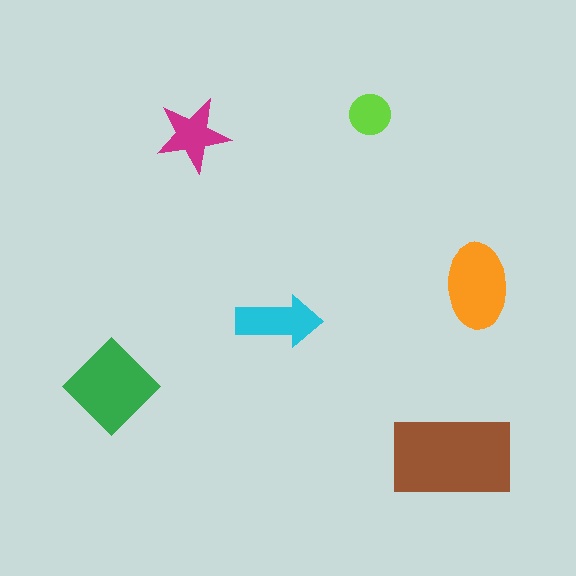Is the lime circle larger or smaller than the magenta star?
Smaller.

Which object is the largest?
The brown rectangle.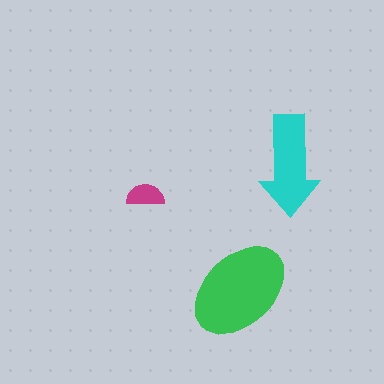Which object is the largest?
The green ellipse.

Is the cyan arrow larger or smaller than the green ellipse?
Smaller.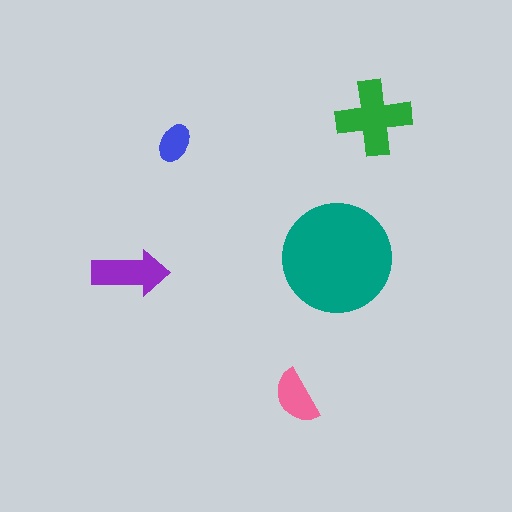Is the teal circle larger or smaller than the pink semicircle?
Larger.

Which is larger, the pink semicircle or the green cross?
The green cross.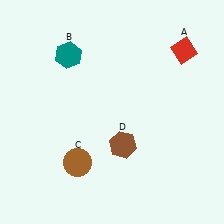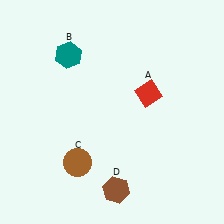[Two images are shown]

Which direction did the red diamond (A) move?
The red diamond (A) moved down.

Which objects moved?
The objects that moved are: the red diamond (A), the brown hexagon (D).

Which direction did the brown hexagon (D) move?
The brown hexagon (D) moved down.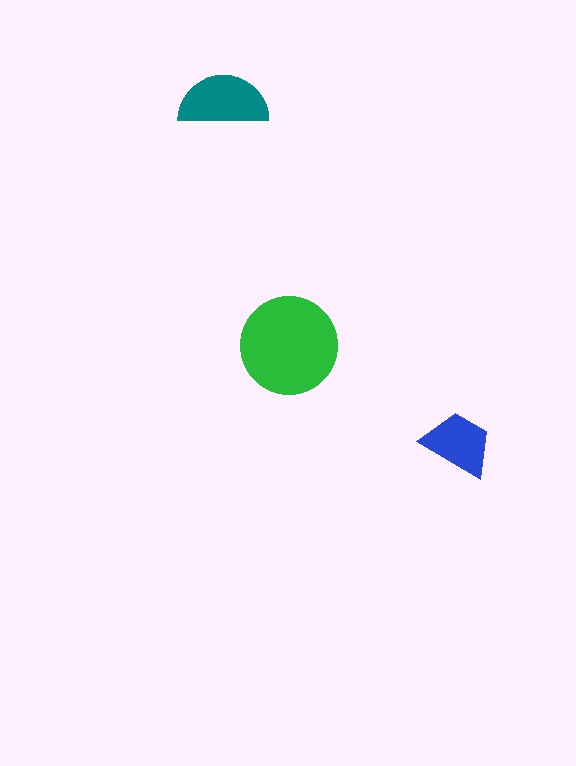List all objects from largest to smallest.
The green circle, the teal semicircle, the blue trapezoid.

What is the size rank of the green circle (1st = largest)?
1st.